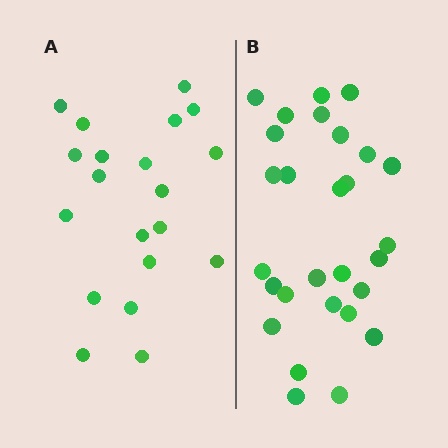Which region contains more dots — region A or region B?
Region B (the right region) has more dots.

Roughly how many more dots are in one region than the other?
Region B has roughly 8 or so more dots than region A.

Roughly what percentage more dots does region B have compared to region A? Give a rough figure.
About 40% more.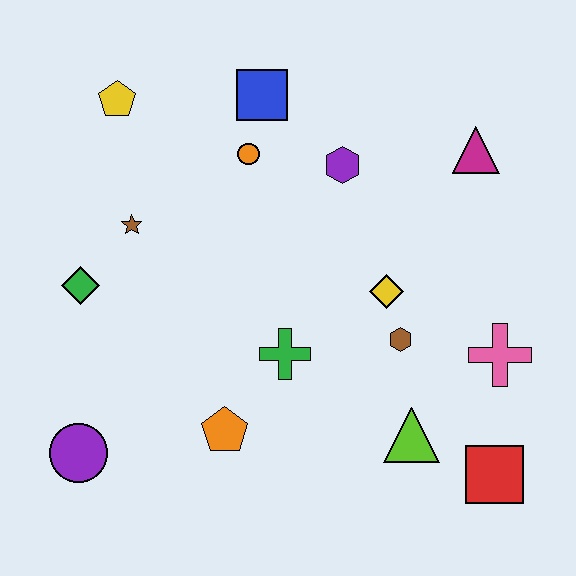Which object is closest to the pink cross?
The brown hexagon is closest to the pink cross.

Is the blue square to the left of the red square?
Yes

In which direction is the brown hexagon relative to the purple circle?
The brown hexagon is to the right of the purple circle.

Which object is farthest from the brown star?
The red square is farthest from the brown star.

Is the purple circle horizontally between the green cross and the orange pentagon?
No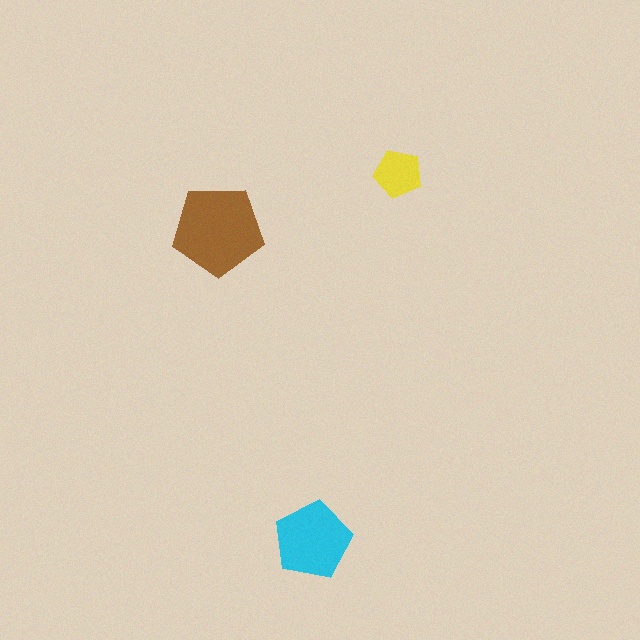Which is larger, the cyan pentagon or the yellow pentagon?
The cyan one.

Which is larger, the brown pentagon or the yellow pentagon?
The brown one.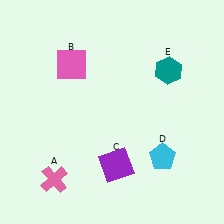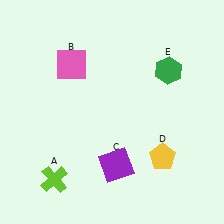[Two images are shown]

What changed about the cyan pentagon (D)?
In Image 1, D is cyan. In Image 2, it changed to yellow.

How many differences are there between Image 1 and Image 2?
There are 3 differences between the two images.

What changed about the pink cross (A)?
In Image 1, A is pink. In Image 2, it changed to lime.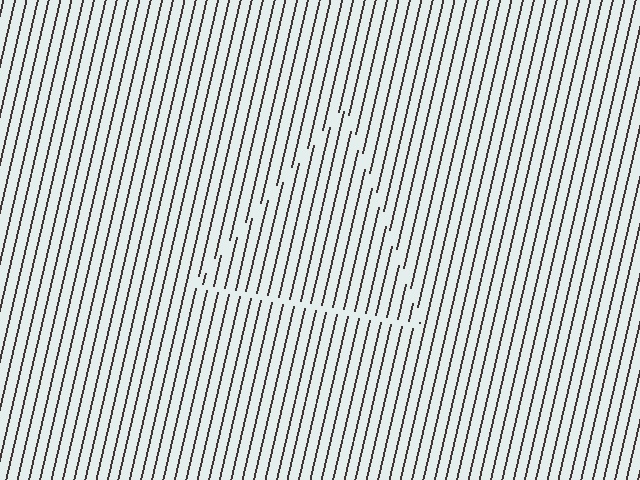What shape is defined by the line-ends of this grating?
An illusory triangle. The interior of the shape contains the same grating, shifted by half a period — the contour is defined by the phase discontinuity where line-ends from the inner and outer gratings abut.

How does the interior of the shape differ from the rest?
The interior of the shape contains the same grating, shifted by half a period — the contour is defined by the phase discontinuity where line-ends from the inner and outer gratings abut.